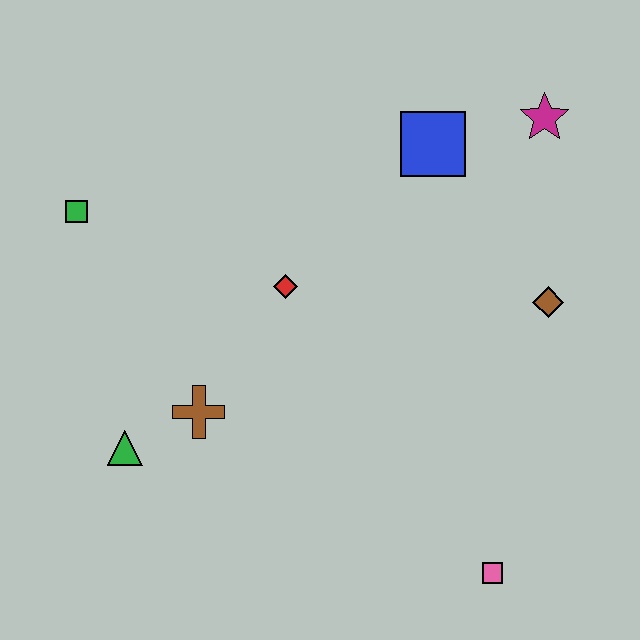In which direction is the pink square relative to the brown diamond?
The pink square is below the brown diamond.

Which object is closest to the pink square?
The brown diamond is closest to the pink square.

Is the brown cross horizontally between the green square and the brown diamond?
Yes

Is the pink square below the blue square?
Yes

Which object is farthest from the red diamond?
The pink square is farthest from the red diamond.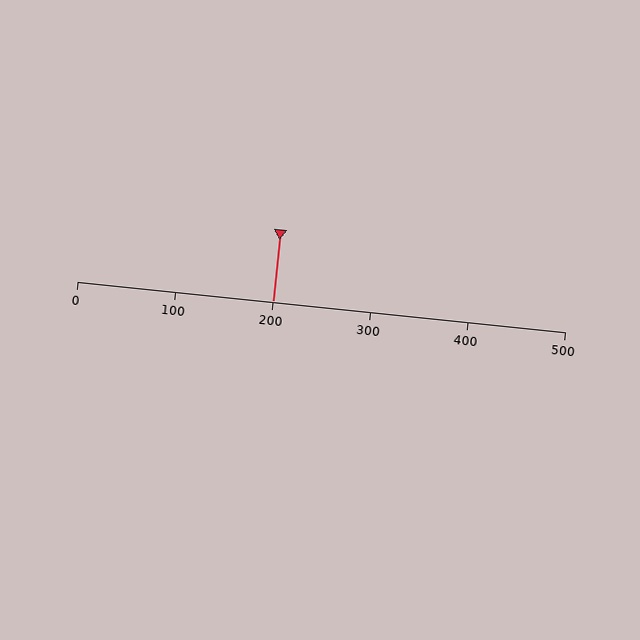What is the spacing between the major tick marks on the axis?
The major ticks are spaced 100 apart.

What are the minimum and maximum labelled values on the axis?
The axis runs from 0 to 500.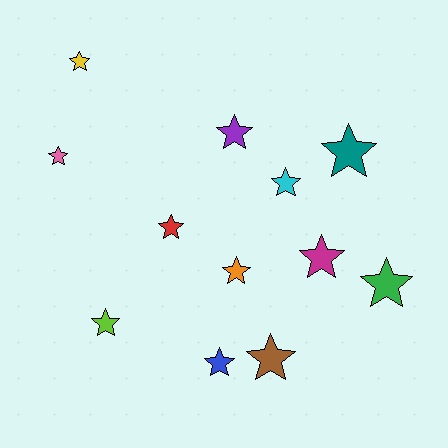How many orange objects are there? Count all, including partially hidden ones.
There is 1 orange object.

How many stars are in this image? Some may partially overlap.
There are 12 stars.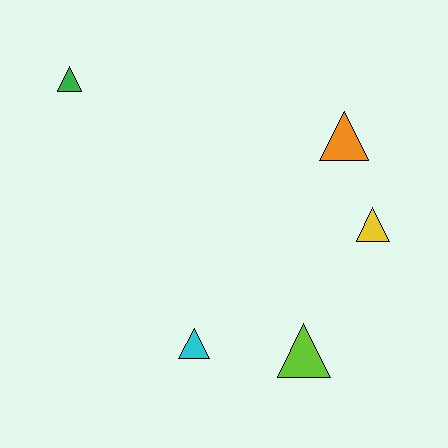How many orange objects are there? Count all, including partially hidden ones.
There is 1 orange object.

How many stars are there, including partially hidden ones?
There are no stars.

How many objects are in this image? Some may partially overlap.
There are 5 objects.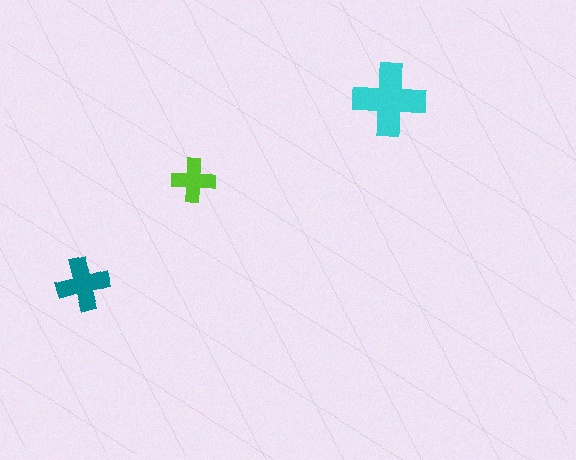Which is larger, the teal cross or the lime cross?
The teal one.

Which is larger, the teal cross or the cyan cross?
The cyan one.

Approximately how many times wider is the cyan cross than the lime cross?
About 1.5 times wider.